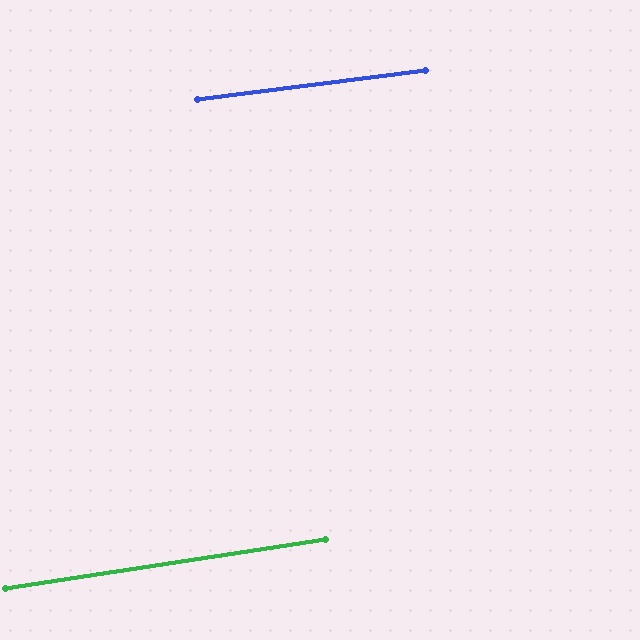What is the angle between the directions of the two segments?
Approximately 1 degree.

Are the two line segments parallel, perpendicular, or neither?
Parallel — their directions differ by only 1.3°.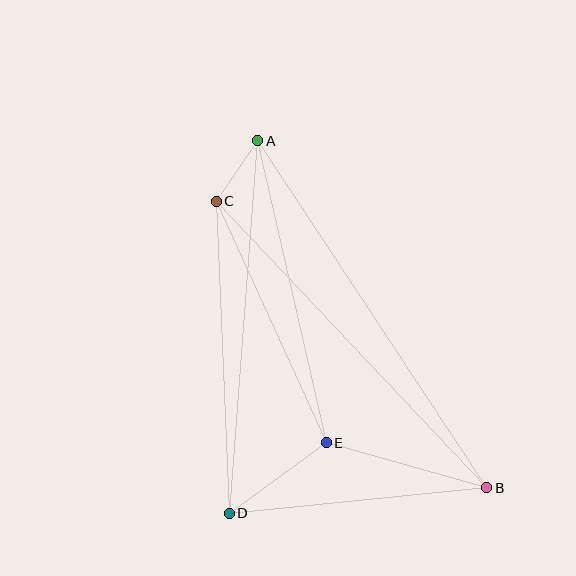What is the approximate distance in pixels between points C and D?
The distance between C and D is approximately 312 pixels.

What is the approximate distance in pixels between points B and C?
The distance between B and C is approximately 394 pixels.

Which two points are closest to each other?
Points A and C are closest to each other.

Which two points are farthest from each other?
Points A and B are farthest from each other.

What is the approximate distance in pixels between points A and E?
The distance between A and E is approximately 309 pixels.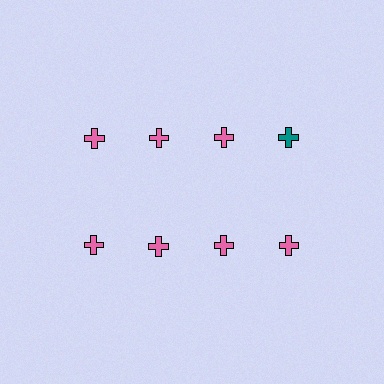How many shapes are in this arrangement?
There are 8 shapes arranged in a grid pattern.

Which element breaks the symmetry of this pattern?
The teal cross in the top row, second from right column breaks the symmetry. All other shapes are pink crosses.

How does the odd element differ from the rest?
It has a different color: teal instead of pink.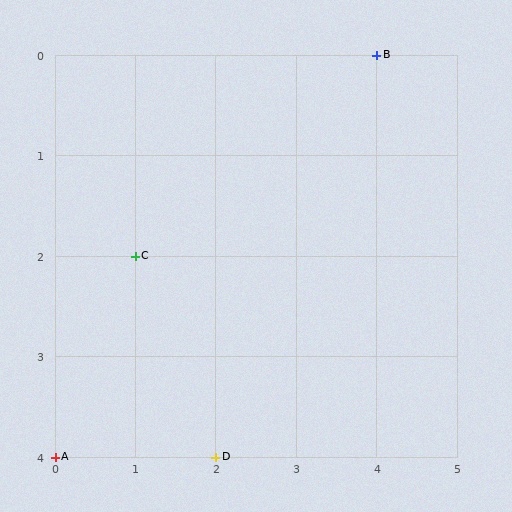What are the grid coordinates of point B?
Point B is at grid coordinates (4, 0).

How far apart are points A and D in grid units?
Points A and D are 2 columns apart.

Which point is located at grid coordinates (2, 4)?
Point D is at (2, 4).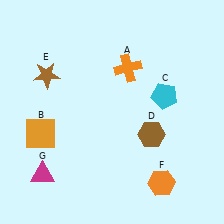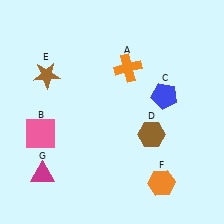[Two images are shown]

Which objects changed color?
B changed from orange to pink. C changed from cyan to blue.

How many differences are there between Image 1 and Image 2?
There are 2 differences between the two images.